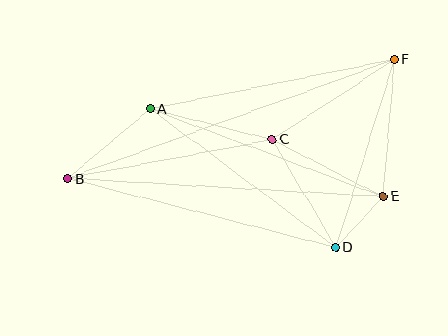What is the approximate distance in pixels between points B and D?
The distance between B and D is approximately 276 pixels.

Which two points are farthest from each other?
Points B and F are farthest from each other.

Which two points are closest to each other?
Points D and E are closest to each other.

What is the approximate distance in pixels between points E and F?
The distance between E and F is approximately 138 pixels.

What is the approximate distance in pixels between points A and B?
The distance between A and B is approximately 108 pixels.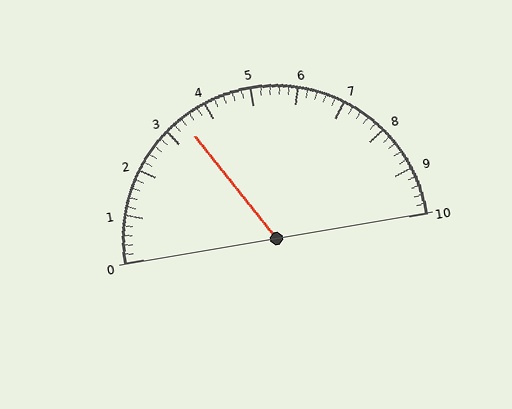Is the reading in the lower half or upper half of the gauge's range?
The reading is in the lower half of the range (0 to 10).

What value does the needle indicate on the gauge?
The needle indicates approximately 3.4.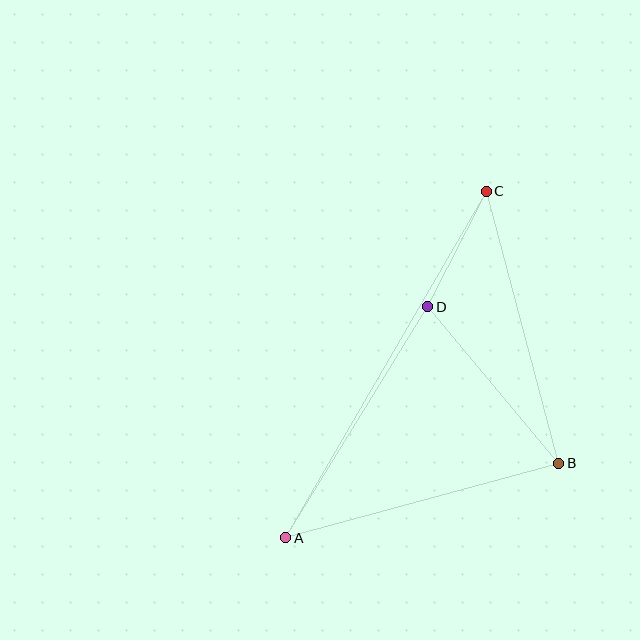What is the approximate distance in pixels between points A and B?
The distance between A and B is approximately 283 pixels.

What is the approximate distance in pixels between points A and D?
The distance between A and D is approximately 271 pixels.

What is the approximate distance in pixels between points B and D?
The distance between B and D is approximately 204 pixels.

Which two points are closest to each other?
Points C and D are closest to each other.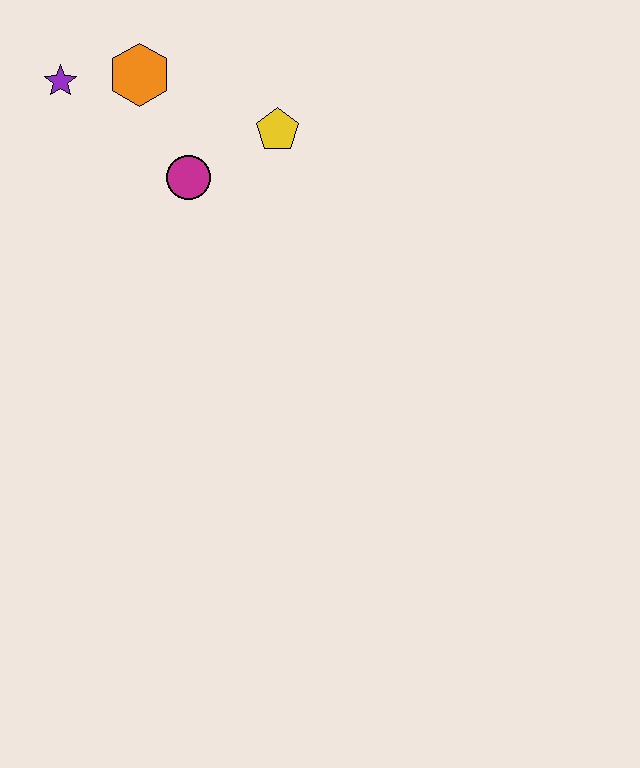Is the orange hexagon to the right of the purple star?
Yes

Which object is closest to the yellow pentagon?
The magenta circle is closest to the yellow pentagon.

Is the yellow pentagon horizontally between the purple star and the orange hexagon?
No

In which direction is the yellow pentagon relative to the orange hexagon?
The yellow pentagon is to the right of the orange hexagon.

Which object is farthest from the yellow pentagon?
The purple star is farthest from the yellow pentagon.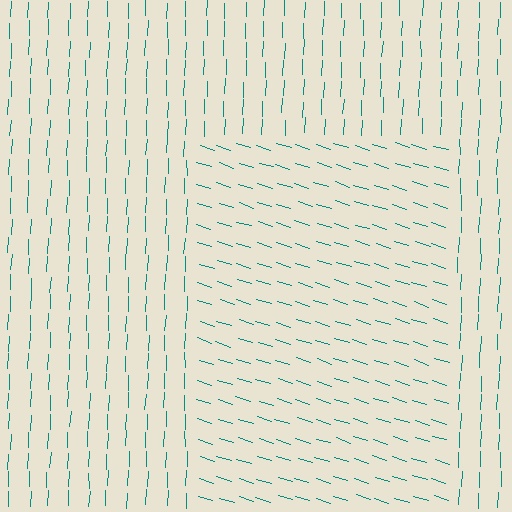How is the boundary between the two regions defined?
The boundary is defined purely by a change in line orientation (approximately 75 degrees difference). All lines are the same color and thickness.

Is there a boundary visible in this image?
Yes, there is a texture boundary formed by a change in line orientation.